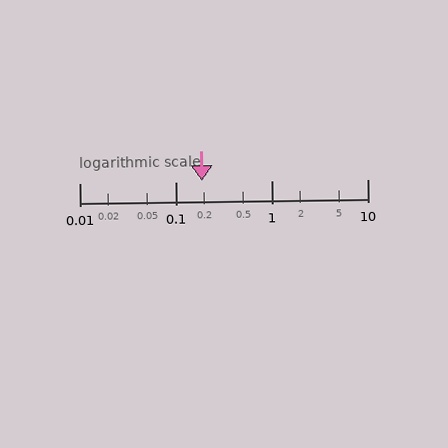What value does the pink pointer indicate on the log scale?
The pointer indicates approximately 0.19.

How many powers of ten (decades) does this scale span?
The scale spans 3 decades, from 0.01 to 10.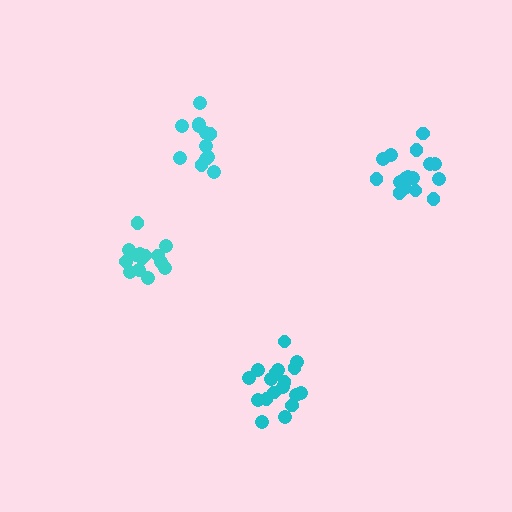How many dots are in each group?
Group 1: 16 dots, Group 2: 18 dots, Group 3: 14 dots, Group 4: 12 dots (60 total).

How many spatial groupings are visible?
There are 4 spatial groupings.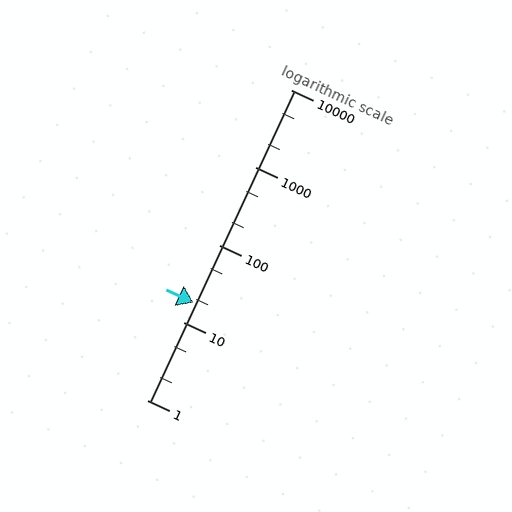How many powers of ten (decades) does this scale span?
The scale spans 4 decades, from 1 to 10000.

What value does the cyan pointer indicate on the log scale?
The pointer indicates approximately 18.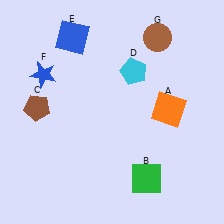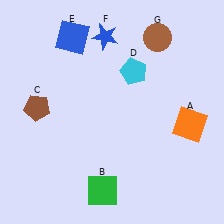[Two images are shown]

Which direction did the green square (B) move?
The green square (B) moved left.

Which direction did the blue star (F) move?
The blue star (F) moved right.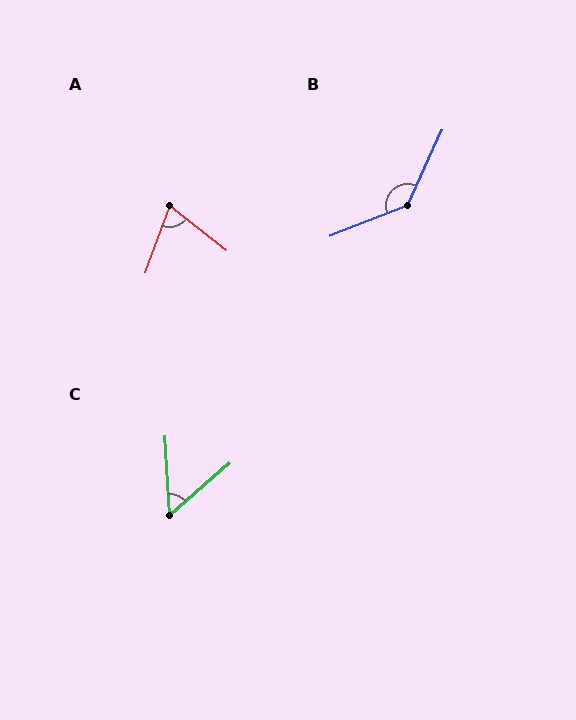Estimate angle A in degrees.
Approximately 72 degrees.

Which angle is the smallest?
C, at approximately 52 degrees.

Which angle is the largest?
B, at approximately 136 degrees.